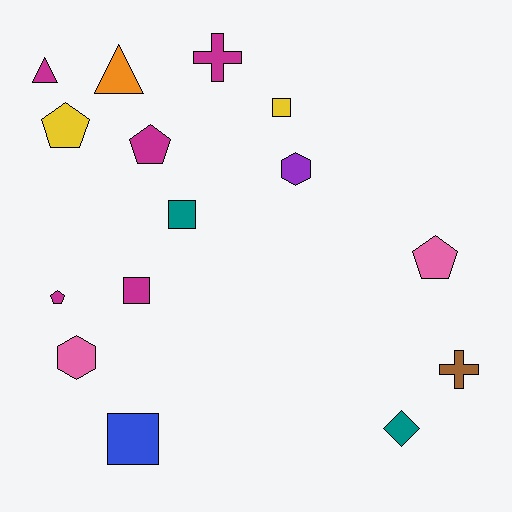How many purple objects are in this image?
There is 1 purple object.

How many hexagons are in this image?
There are 2 hexagons.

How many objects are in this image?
There are 15 objects.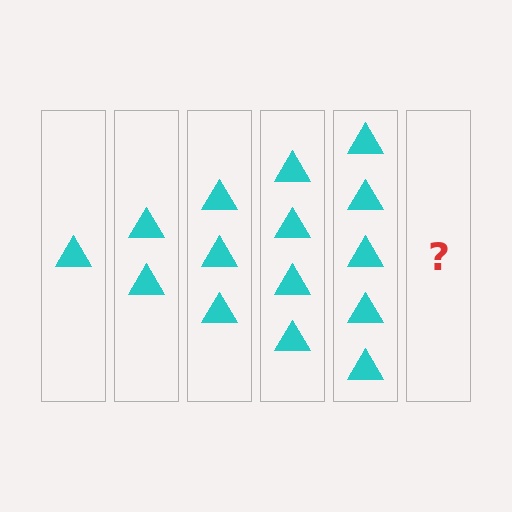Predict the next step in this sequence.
The next step is 6 triangles.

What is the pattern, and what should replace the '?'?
The pattern is that each step adds one more triangle. The '?' should be 6 triangles.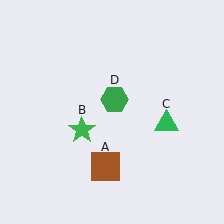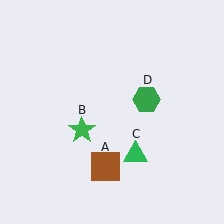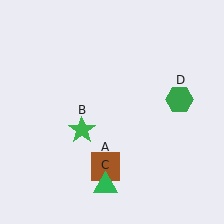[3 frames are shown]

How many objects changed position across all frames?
2 objects changed position: green triangle (object C), green hexagon (object D).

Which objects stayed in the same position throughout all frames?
Brown square (object A) and green star (object B) remained stationary.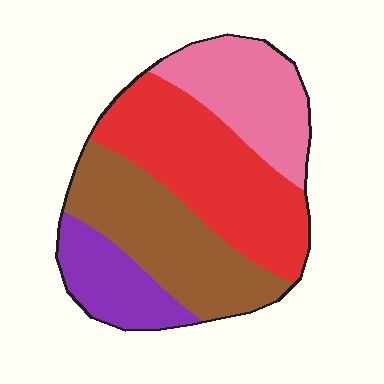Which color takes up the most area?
Red, at roughly 35%.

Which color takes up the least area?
Purple, at roughly 15%.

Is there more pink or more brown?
Brown.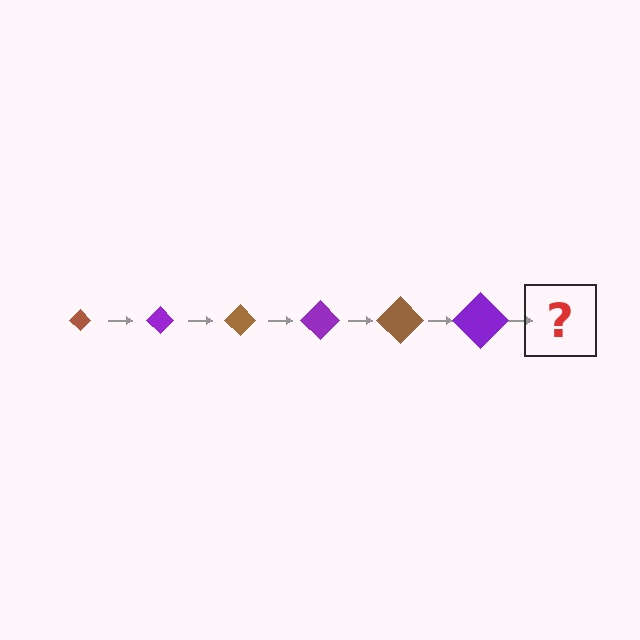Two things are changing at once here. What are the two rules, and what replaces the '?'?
The two rules are that the diamond grows larger each step and the color cycles through brown and purple. The '?' should be a brown diamond, larger than the previous one.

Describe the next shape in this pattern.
It should be a brown diamond, larger than the previous one.